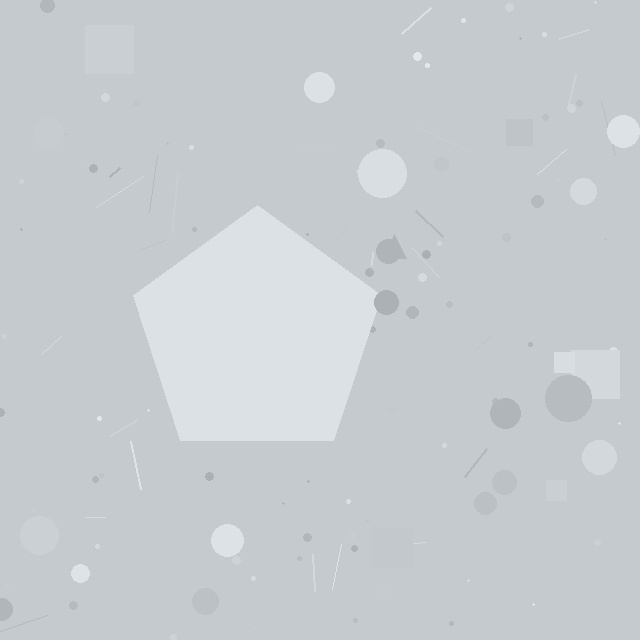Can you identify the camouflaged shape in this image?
The camouflaged shape is a pentagon.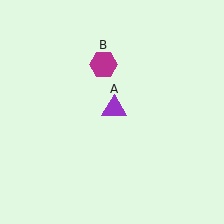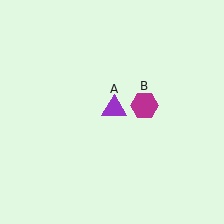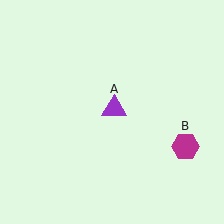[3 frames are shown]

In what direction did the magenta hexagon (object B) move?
The magenta hexagon (object B) moved down and to the right.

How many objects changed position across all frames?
1 object changed position: magenta hexagon (object B).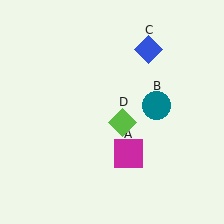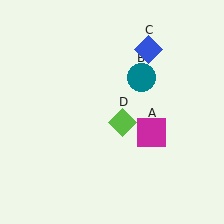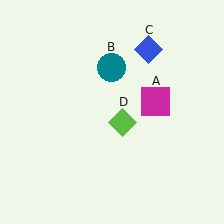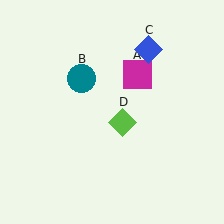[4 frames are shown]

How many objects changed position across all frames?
2 objects changed position: magenta square (object A), teal circle (object B).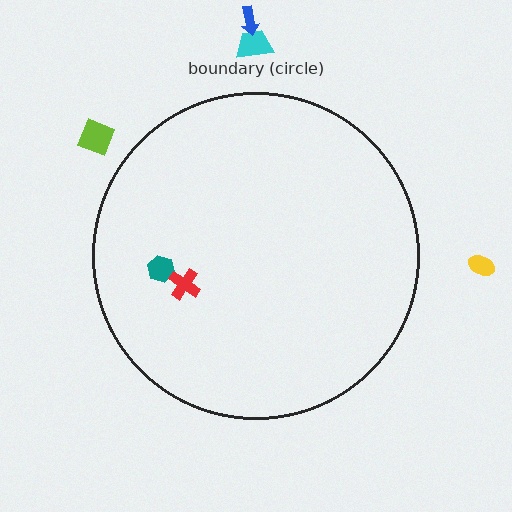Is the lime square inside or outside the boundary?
Outside.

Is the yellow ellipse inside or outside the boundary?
Outside.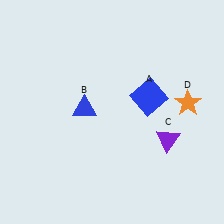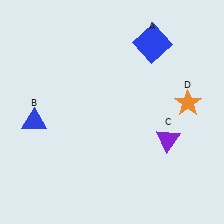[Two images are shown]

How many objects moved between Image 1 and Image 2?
2 objects moved between the two images.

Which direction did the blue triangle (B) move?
The blue triangle (B) moved left.